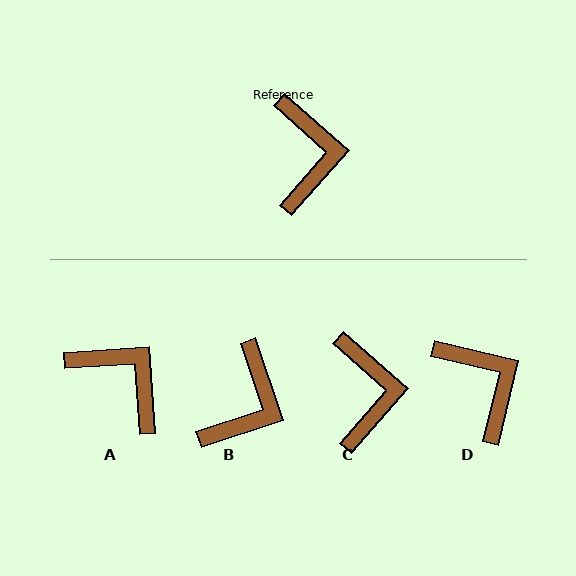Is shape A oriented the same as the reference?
No, it is off by about 45 degrees.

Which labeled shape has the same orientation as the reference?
C.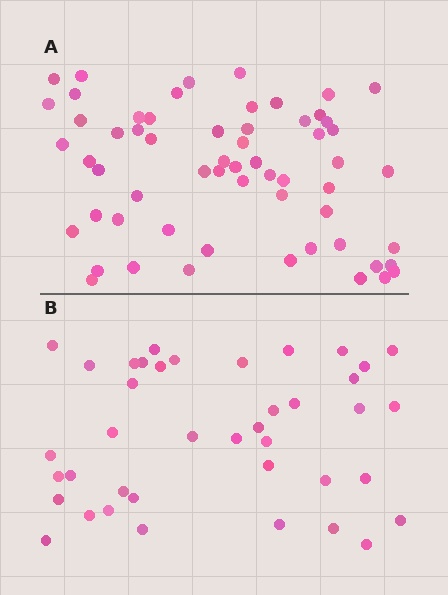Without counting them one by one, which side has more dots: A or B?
Region A (the top region) has more dots.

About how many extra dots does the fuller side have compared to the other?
Region A has approximately 20 more dots than region B.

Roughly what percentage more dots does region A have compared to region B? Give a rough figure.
About 50% more.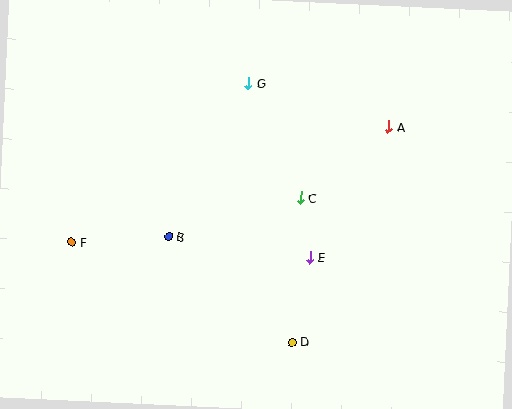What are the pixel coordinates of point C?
Point C is at (301, 198).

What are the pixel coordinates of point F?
Point F is at (72, 242).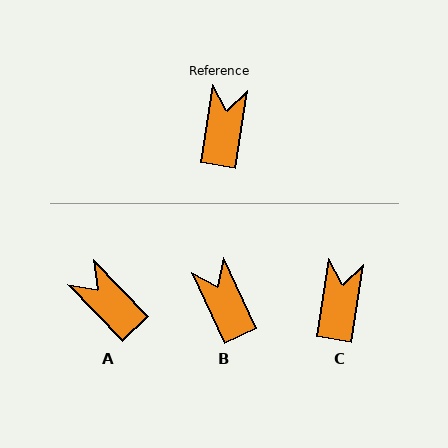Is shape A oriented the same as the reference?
No, it is off by about 53 degrees.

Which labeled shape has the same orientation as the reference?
C.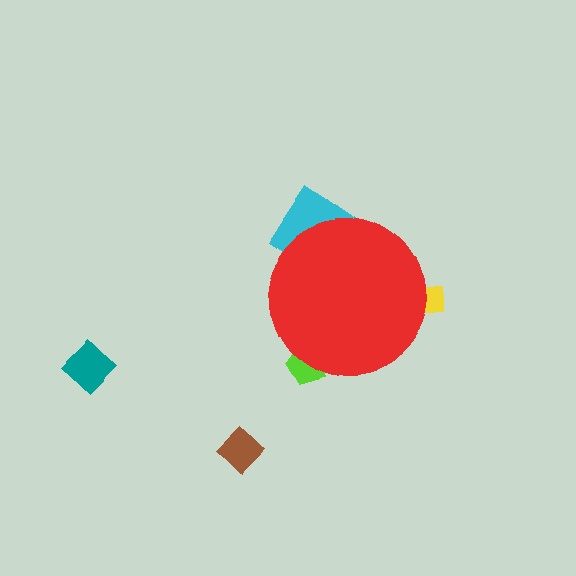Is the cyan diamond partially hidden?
Yes, the cyan diamond is partially hidden behind the red circle.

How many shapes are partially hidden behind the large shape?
3 shapes are partially hidden.